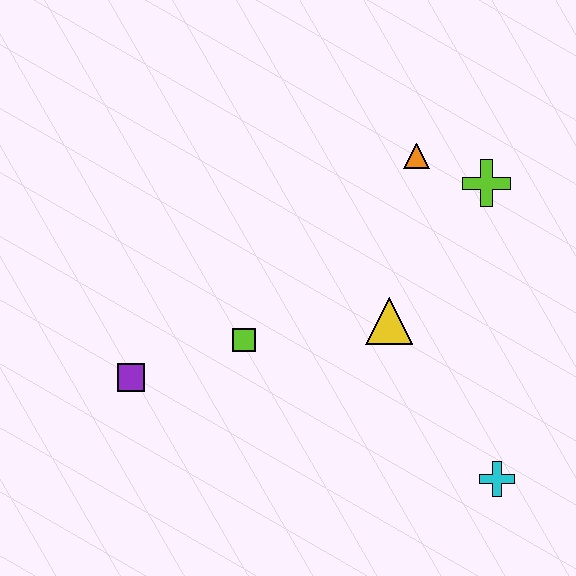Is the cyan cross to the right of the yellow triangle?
Yes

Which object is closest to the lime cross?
The orange triangle is closest to the lime cross.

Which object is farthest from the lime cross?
The purple square is farthest from the lime cross.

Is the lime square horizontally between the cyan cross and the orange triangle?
No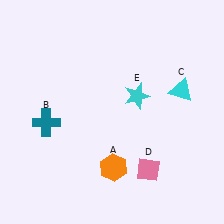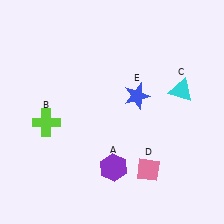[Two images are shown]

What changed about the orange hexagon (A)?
In Image 1, A is orange. In Image 2, it changed to purple.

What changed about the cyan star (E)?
In Image 1, E is cyan. In Image 2, it changed to blue.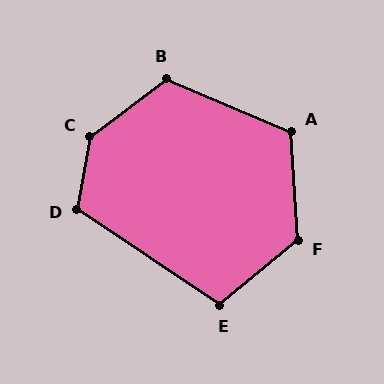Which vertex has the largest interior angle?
C, at approximately 137 degrees.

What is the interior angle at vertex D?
Approximately 114 degrees (obtuse).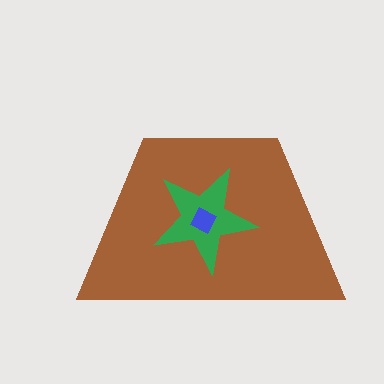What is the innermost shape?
The blue diamond.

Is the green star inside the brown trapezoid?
Yes.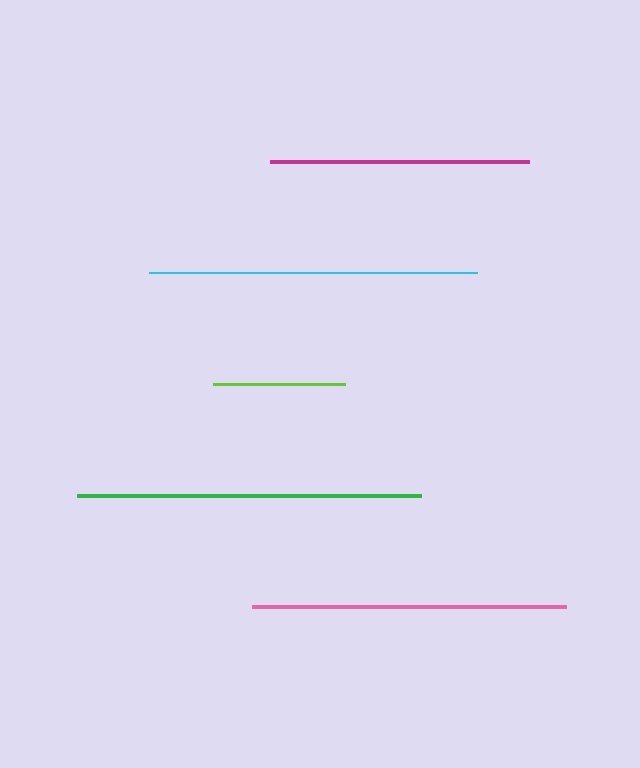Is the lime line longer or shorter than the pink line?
The pink line is longer than the lime line.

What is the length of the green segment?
The green segment is approximately 344 pixels long.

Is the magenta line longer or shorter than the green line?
The green line is longer than the magenta line.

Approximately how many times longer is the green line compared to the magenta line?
The green line is approximately 1.3 times the length of the magenta line.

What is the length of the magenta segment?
The magenta segment is approximately 259 pixels long.